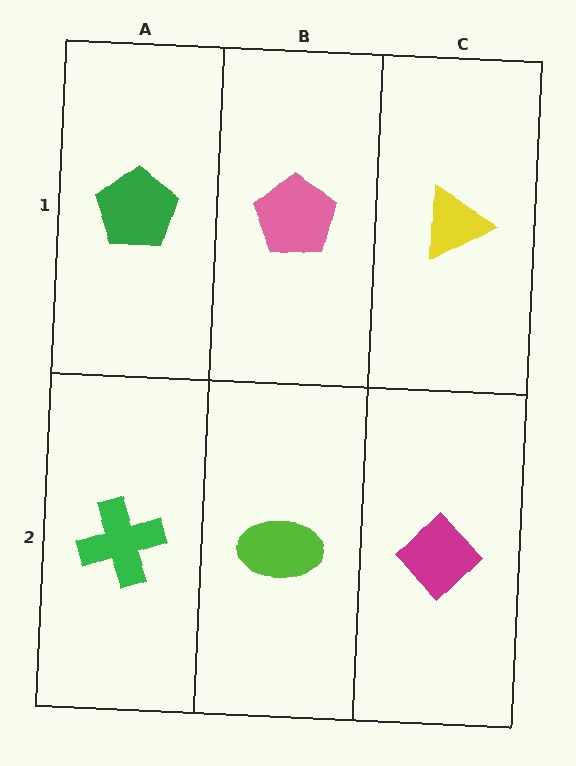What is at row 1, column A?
A green pentagon.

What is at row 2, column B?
A lime ellipse.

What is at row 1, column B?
A pink pentagon.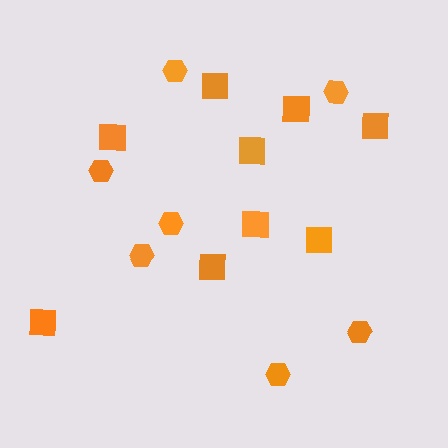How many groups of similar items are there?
There are 2 groups: one group of hexagons (7) and one group of squares (9).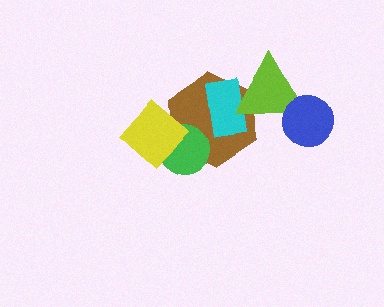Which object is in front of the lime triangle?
The blue circle is in front of the lime triangle.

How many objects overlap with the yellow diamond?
2 objects overlap with the yellow diamond.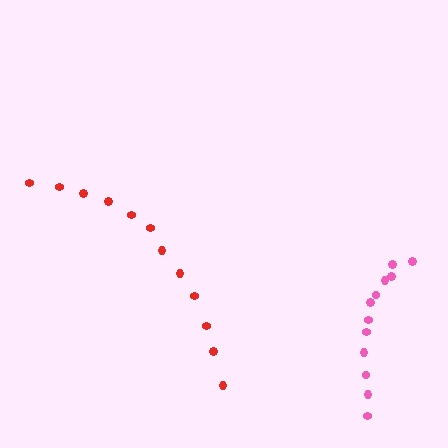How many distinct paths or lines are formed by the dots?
There are 2 distinct paths.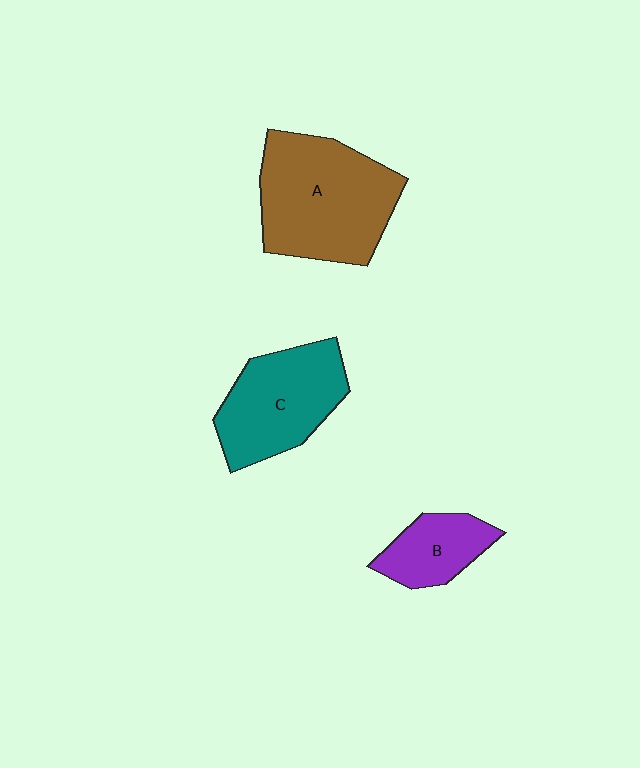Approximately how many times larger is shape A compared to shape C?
Approximately 1.3 times.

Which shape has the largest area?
Shape A (brown).